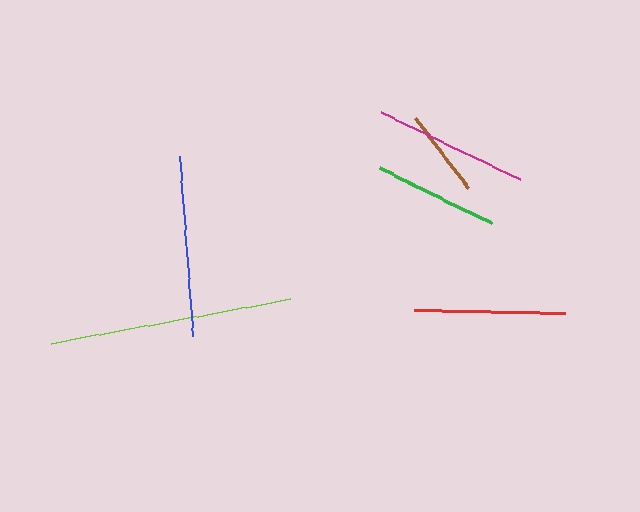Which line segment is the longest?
The lime line is the longest at approximately 244 pixels.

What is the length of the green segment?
The green segment is approximately 125 pixels long.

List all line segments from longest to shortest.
From longest to shortest: lime, blue, magenta, red, green, brown.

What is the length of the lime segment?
The lime segment is approximately 244 pixels long.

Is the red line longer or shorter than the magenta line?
The magenta line is longer than the red line.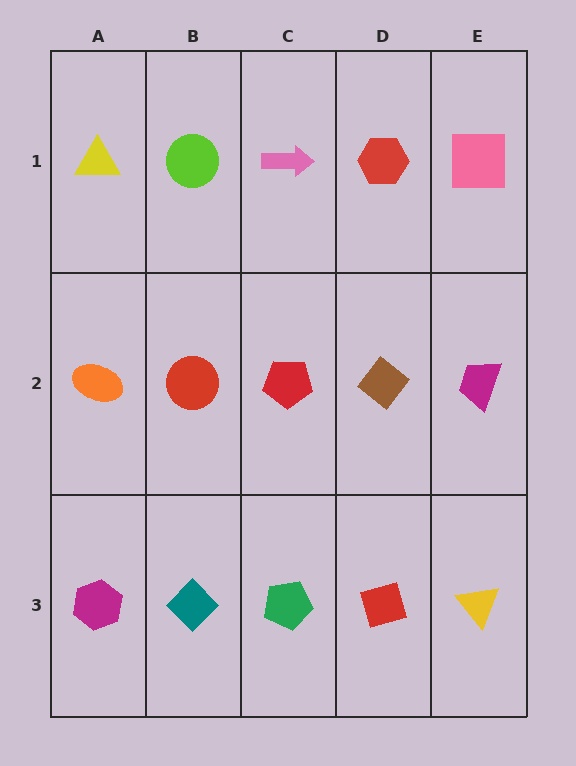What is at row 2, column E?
A magenta trapezoid.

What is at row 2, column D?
A brown diamond.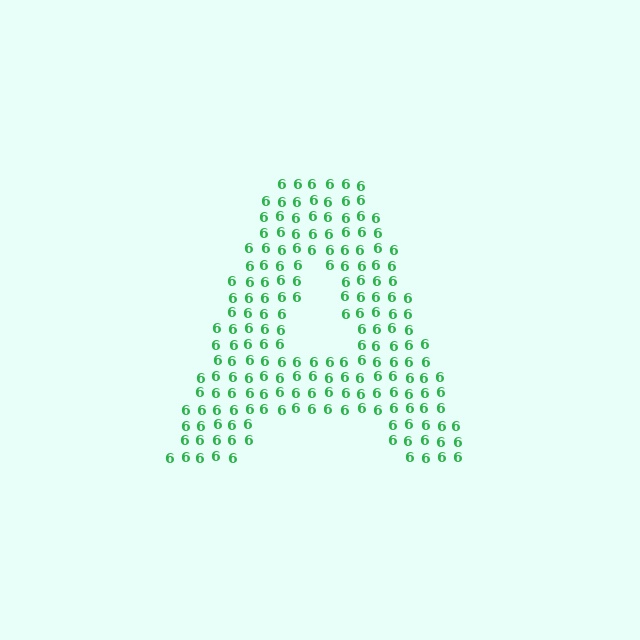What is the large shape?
The large shape is the letter A.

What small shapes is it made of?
It is made of small digit 6's.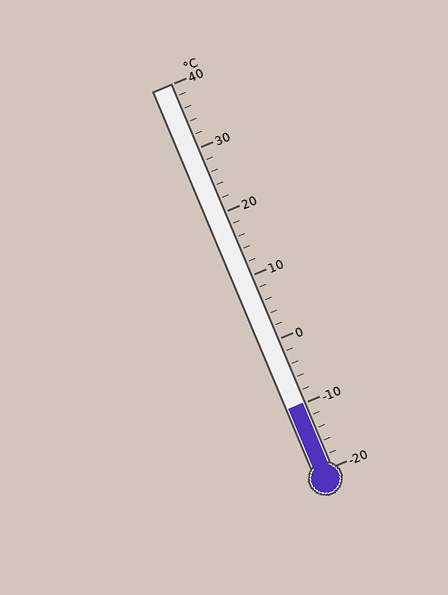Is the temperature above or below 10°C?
The temperature is below 10°C.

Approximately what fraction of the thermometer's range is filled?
The thermometer is filled to approximately 15% of its range.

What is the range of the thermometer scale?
The thermometer scale ranges from -20°C to 40°C.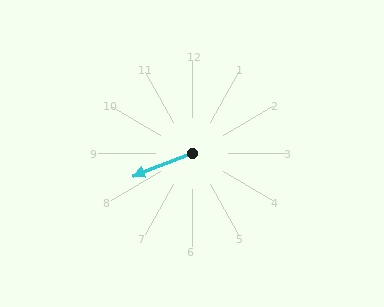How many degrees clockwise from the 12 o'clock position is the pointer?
Approximately 249 degrees.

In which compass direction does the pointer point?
West.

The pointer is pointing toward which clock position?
Roughly 8 o'clock.